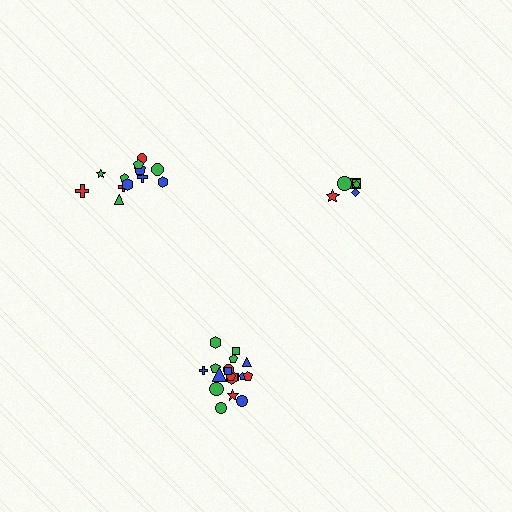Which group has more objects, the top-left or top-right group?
The top-left group.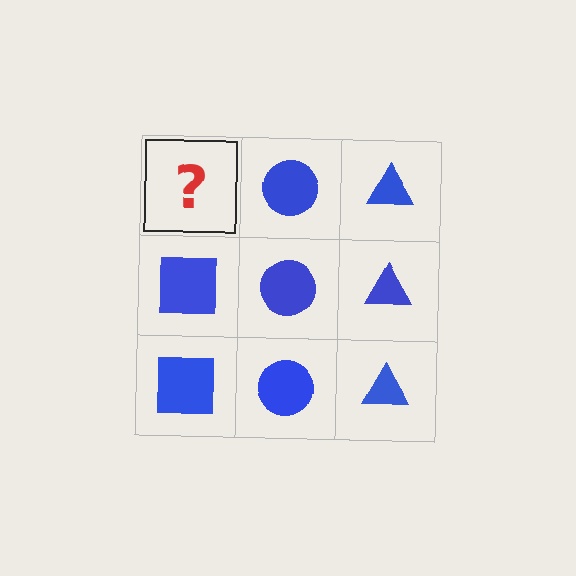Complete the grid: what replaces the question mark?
The question mark should be replaced with a blue square.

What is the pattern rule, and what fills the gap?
The rule is that each column has a consistent shape. The gap should be filled with a blue square.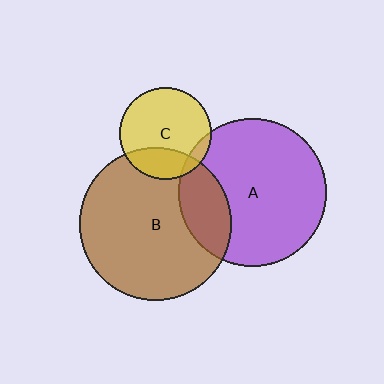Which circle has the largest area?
Circle B (brown).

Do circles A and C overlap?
Yes.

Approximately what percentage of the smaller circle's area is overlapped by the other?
Approximately 10%.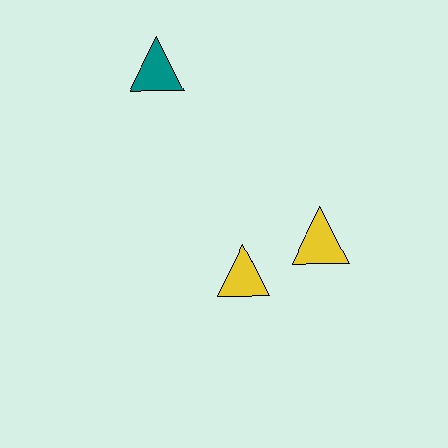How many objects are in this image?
There are 3 objects.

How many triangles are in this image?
There are 3 triangles.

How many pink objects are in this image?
There are no pink objects.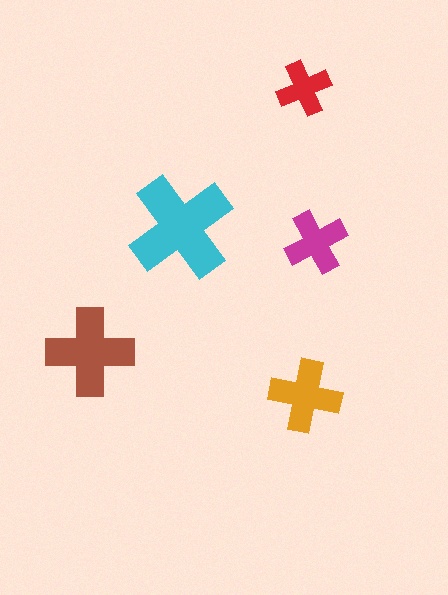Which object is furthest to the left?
The brown cross is leftmost.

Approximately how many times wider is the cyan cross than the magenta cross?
About 1.5 times wider.